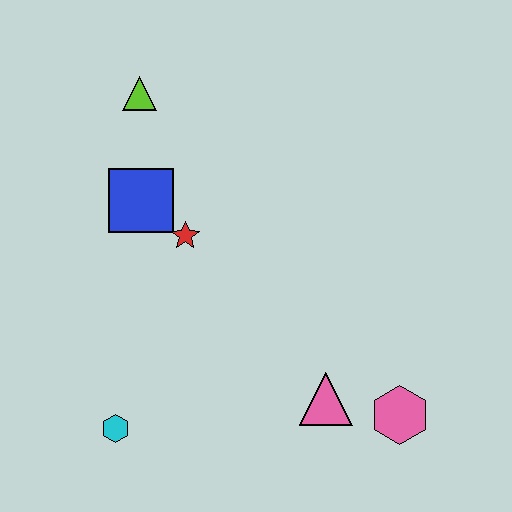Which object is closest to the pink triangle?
The pink hexagon is closest to the pink triangle.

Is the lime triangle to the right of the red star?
No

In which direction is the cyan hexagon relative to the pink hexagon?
The cyan hexagon is to the left of the pink hexagon.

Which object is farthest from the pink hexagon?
The lime triangle is farthest from the pink hexagon.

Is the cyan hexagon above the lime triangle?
No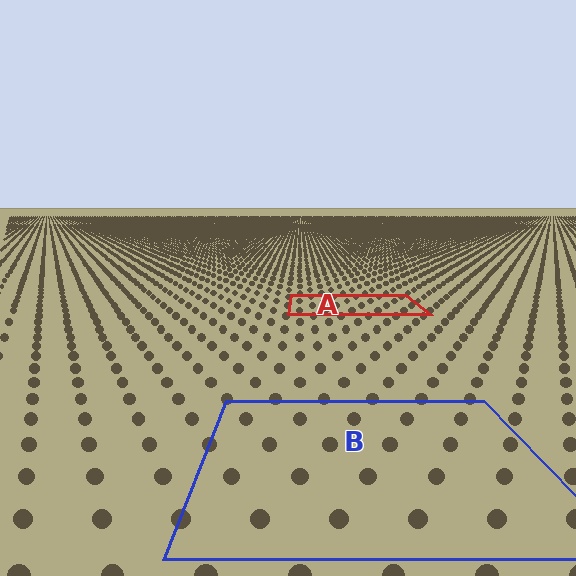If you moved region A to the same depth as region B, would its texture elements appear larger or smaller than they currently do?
They would appear larger. At a closer depth, the same texture elements are projected at a bigger on-screen size.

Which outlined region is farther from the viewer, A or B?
Region A is farther from the viewer — the texture elements inside it appear smaller and more densely packed.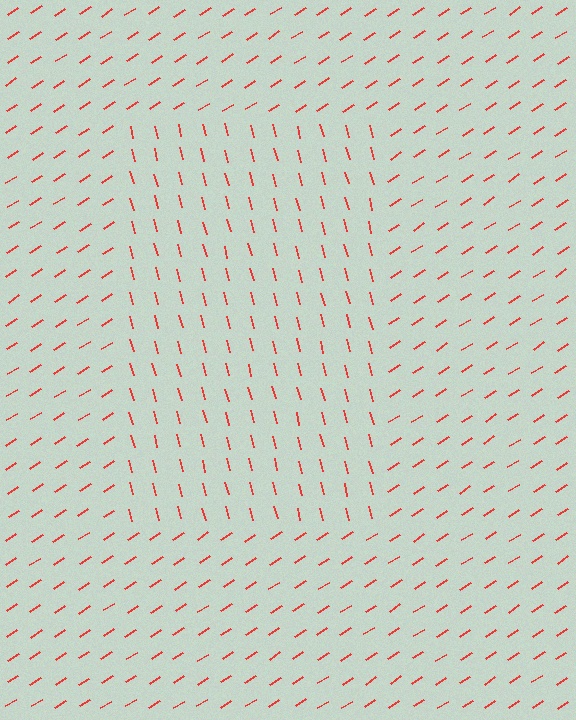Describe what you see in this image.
The image is filled with small red line segments. A rectangle region in the image has lines oriented differently from the surrounding lines, creating a visible texture boundary.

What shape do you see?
I see a rectangle.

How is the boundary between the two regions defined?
The boundary is defined purely by a change in line orientation (approximately 72 degrees difference). All lines are the same color and thickness.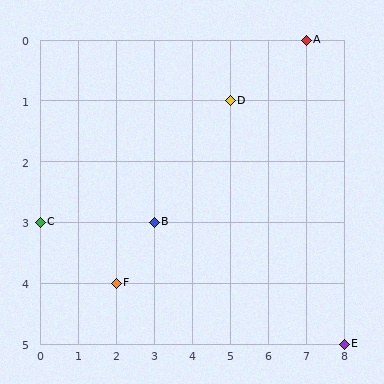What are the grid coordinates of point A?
Point A is at grid coordinates (7, 0).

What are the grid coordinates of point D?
Point D is at grid coordinates (5, 1).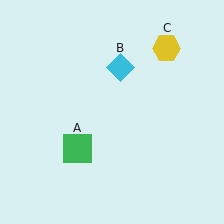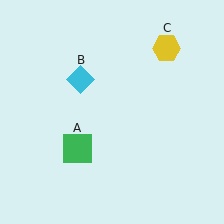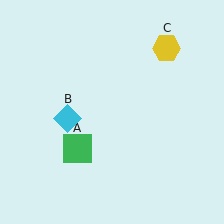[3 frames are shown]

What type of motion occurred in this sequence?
The cyan diamond (object B) rotated counterclockwise around the center of the scene.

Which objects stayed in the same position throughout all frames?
Green square (object A) and yellow hexagon (object C) remained stationary.